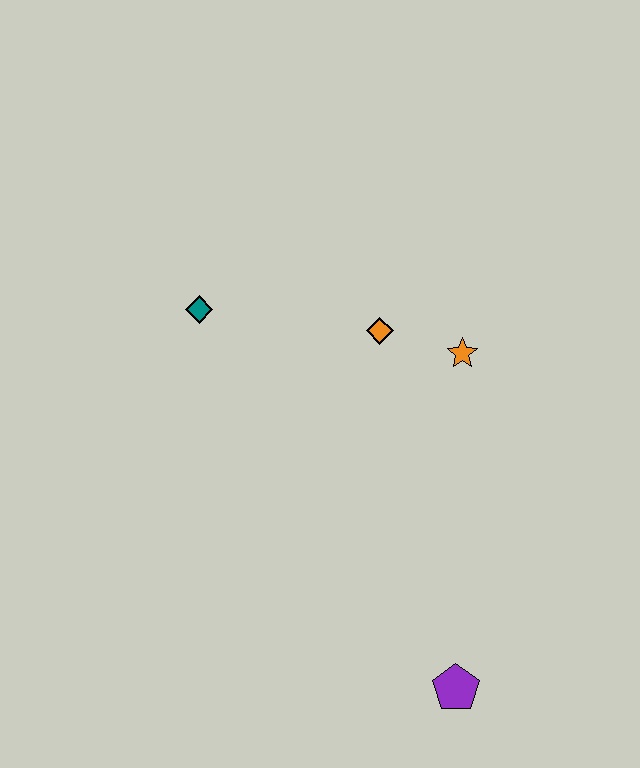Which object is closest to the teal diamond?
The orange diamond is closest to the teal diamond.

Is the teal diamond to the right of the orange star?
No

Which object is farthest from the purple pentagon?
The teal diamond is farthest from the purple pentagon.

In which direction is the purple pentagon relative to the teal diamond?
The purple pentagon is below the teal diamond.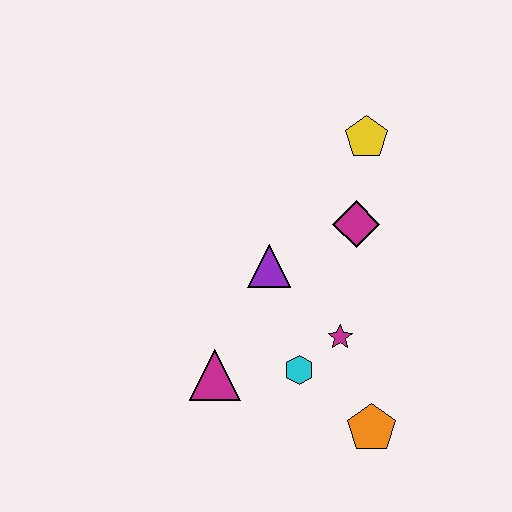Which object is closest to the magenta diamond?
The yellow pentagon is closest to the magenta diamond.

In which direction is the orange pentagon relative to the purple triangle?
The orange pentagon is below the purple triangle.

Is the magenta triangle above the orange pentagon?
Yes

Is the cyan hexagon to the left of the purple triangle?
No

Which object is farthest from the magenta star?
The yellow pentagon is farthest from the magenta star.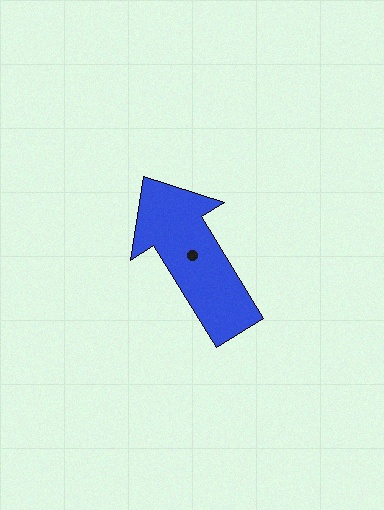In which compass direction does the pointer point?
Northwest.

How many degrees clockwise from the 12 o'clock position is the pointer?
Approximately 328 degrees.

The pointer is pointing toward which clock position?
Roughly 11 o'clock.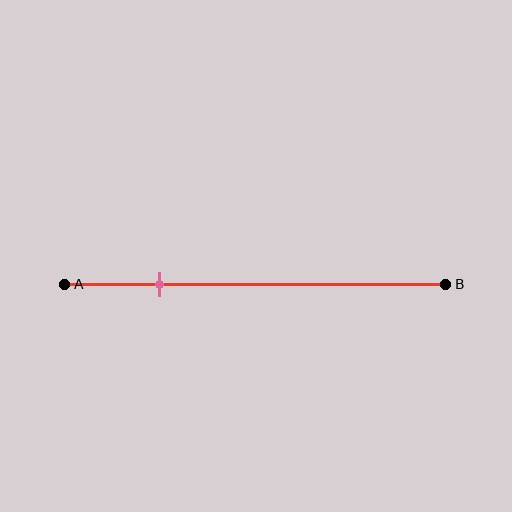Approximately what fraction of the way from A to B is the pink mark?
The pink mark is approximately 25% of the way from A to B.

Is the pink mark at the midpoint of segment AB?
No, the mark is at about 25% from A, not at the 50% midpoint.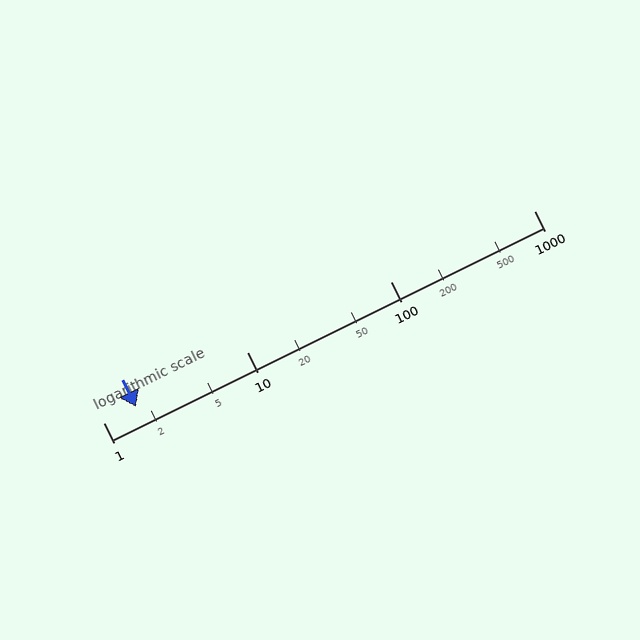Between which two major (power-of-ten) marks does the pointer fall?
The pointer is between 1 and 10.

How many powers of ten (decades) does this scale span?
The scale spans 3 decades, from 1 to 1000.